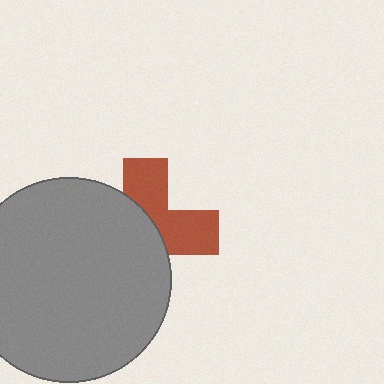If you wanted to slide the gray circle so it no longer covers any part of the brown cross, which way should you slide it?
Slide it left — that is the most direct way to separate the two shapes.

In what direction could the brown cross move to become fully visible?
The brown cross could move right. That would shift it out from behind the gray circle entirely.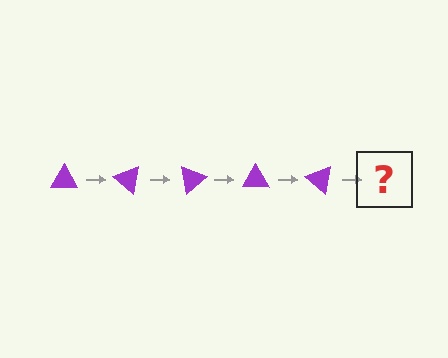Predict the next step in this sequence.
The next step is a purple triangle rotated 200 degrees.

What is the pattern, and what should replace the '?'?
The pattern is that the triangle rotates 40 degrees each step. The '?' should be a purple triangle rotated 200 degrees.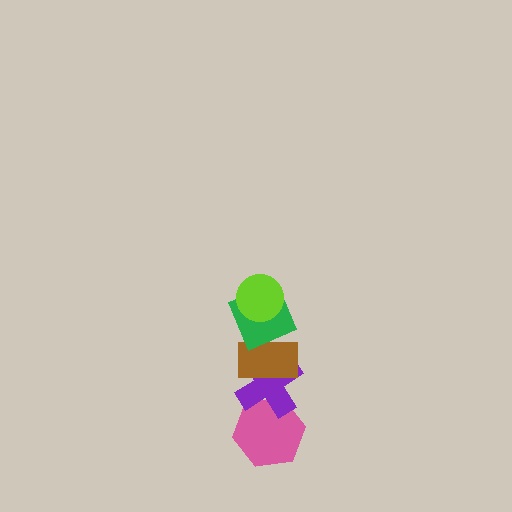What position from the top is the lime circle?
The lime circle is 1st from the top.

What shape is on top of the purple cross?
The brown rectangle is on top of the purple cross.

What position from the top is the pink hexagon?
The pink hexagon is 5th from the top.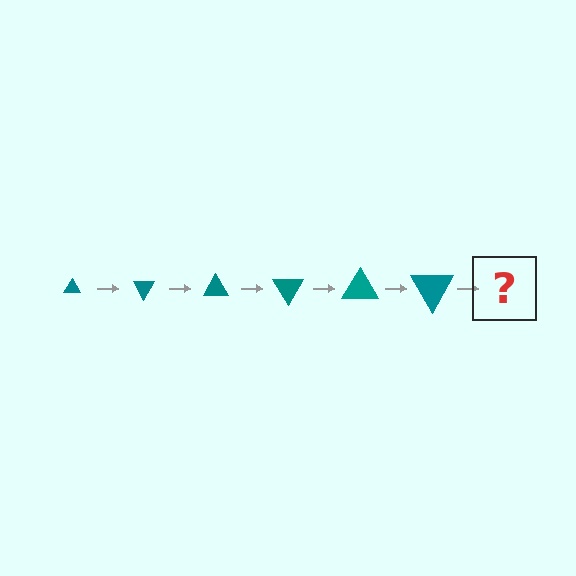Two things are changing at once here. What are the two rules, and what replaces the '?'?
The two rules are that the triangle grows larger each step and it rotates 60 degrees each step. The '?' should be a triangle, larger than the previous one and rotated 360 degrees from the start.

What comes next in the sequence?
The next element should be a triangle, larger than the previous one and rotated 360 degrees from the start.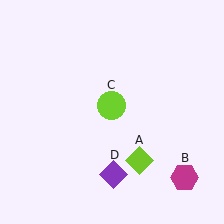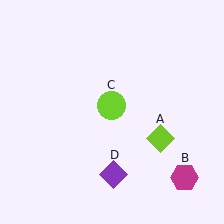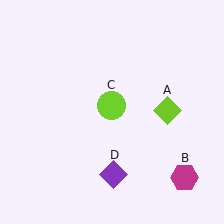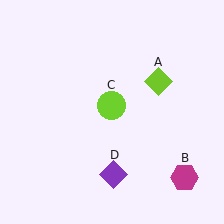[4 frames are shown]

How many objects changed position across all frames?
1 object changed position: lime diamond (object A).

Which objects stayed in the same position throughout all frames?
Magenta hexagon (object B) and lime circle (object C) and purple diamond (object D) remained stationary.